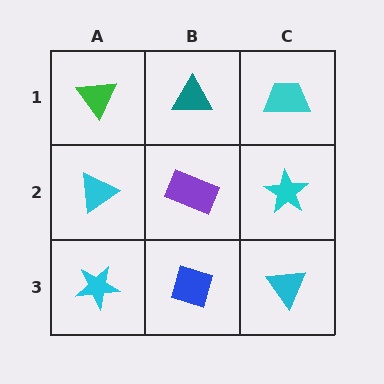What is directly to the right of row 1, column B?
A cyan trapezoid.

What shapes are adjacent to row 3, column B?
A purple rectangle (row 2, column B), a cyan star (row 3, column A), a cyan triangle (row 3, column C).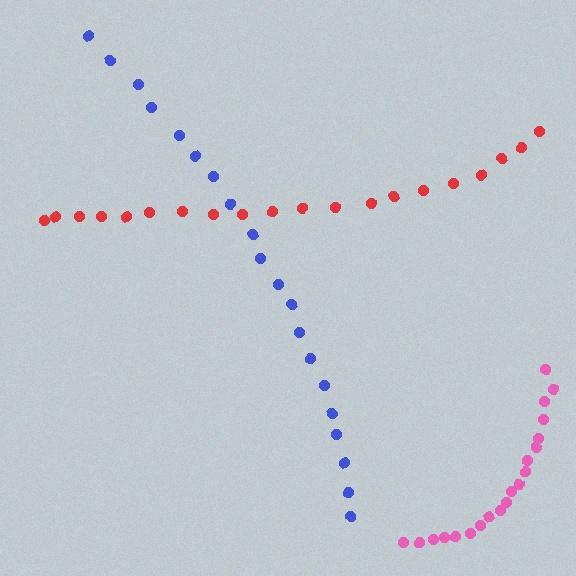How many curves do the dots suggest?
There are 3 distinct paths.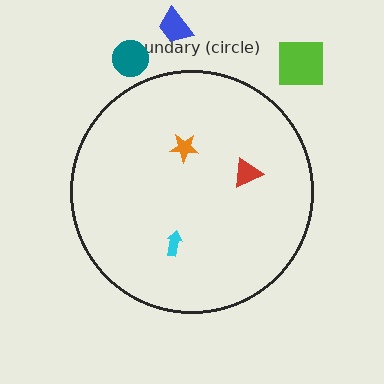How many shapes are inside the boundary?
3 inside, 3 outside.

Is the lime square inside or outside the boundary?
Outside.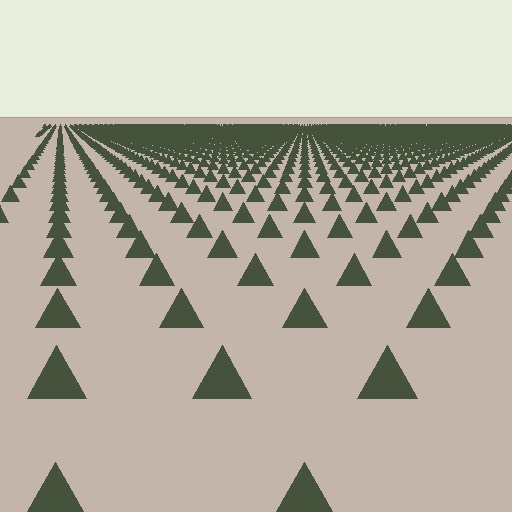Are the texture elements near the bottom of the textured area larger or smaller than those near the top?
Larger. Near the bottom, elements are closer to the viewer and appear at a bigger on-screen size.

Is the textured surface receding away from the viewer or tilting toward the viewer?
The surface is receding away from the viewer. Texture elements get smaller and denser toward the top.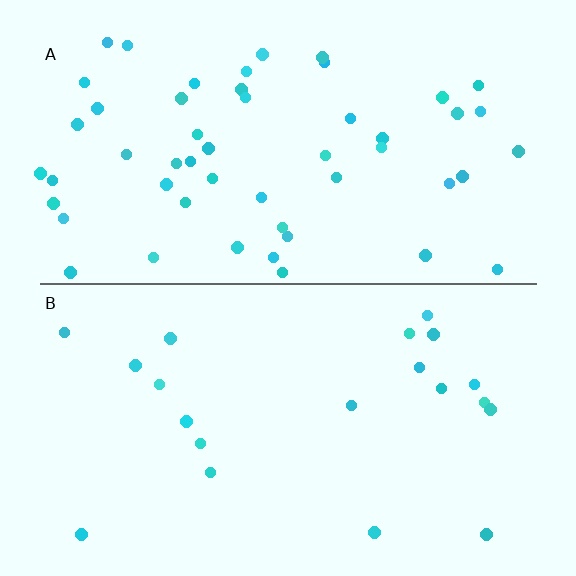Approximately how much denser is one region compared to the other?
Approximately 2.6× — region A over region B.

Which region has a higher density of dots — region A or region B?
A (the top).